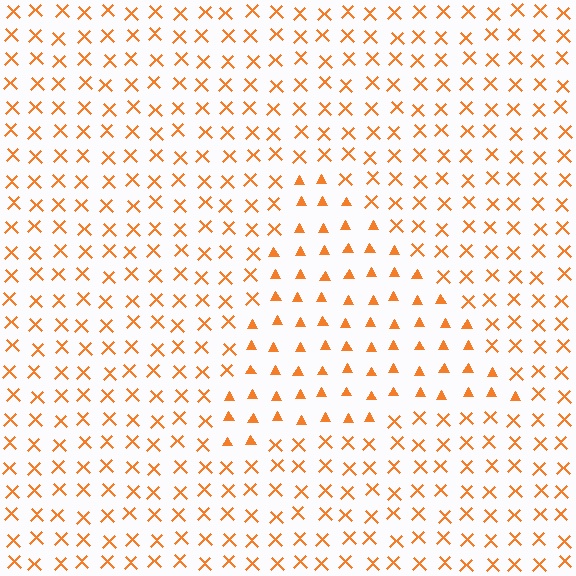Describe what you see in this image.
The image is filled with small orange elements arranged in a uniform grid. A triangle-shaped region contains triangles, while the surrounding area contains X marks. The boundary is defined purely by the change in element shape.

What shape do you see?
I see a triangle.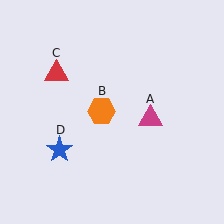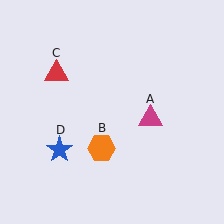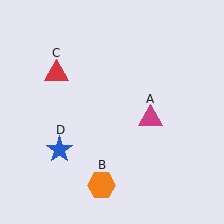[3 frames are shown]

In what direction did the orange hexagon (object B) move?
The orange hexagon (object B) moved down.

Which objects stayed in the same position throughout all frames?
Magenta triangle (object A) and red triangle (object C) and blue star (object D) remained stationary.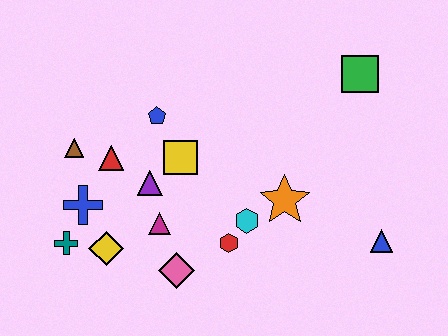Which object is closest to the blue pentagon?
The yellow square is closest to the blue pentagon.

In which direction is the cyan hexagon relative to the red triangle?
The cyan hexagon is to the right of the red triangle.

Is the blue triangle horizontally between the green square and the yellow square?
No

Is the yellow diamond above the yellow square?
No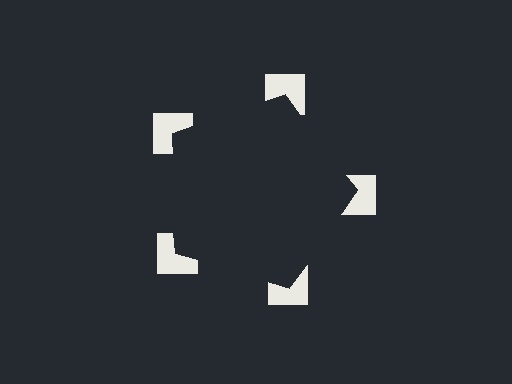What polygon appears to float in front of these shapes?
An illusory pentagon — its edges are inferred from the aligned wedge cuts in the notched squares, not physically drawn.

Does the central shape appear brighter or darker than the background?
It typically appears slightly darker than the background, even though no actual brightness change is drawn.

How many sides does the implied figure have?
5 sides.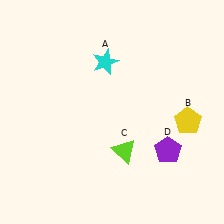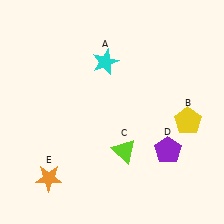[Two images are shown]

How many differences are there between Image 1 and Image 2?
There is 1 difference between the two images.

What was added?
An orange star (E) was added in Image 2.